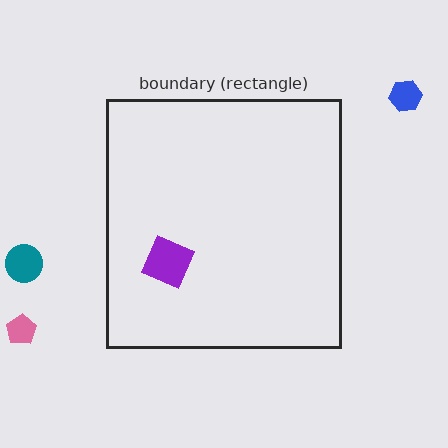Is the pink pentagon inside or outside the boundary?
Outside.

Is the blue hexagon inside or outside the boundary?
Outside.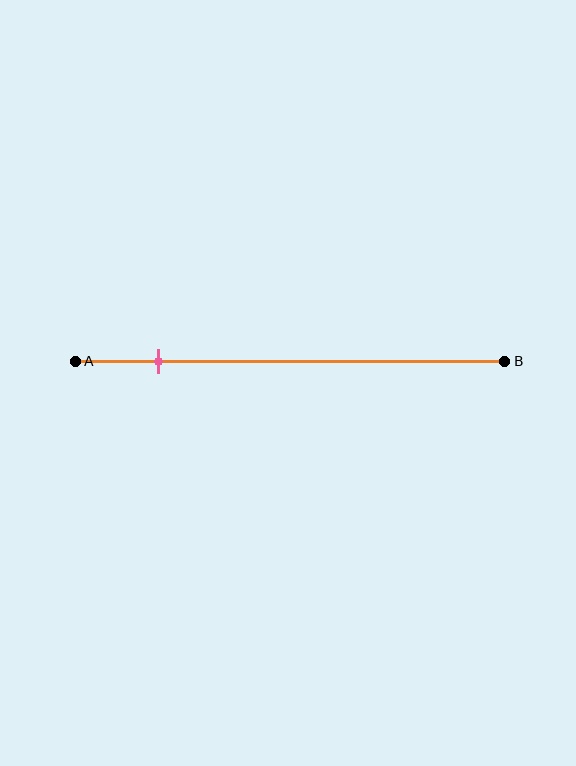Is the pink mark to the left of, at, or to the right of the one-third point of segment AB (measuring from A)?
The pink mark is to the left of the one-third point of segment AB.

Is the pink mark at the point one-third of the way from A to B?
No, the mark is at about 20% from A, not at the 33% one-third point.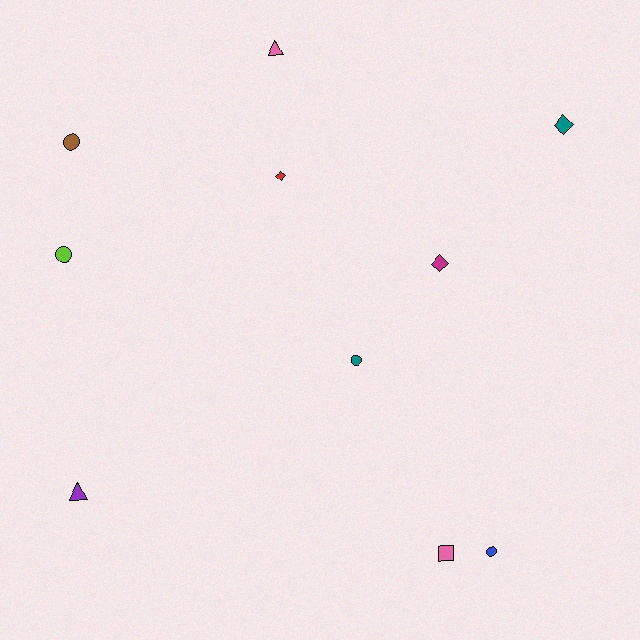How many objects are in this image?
There are 10 objects.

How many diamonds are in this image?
There are 3 diamonds.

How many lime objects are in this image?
There is 1 lime object.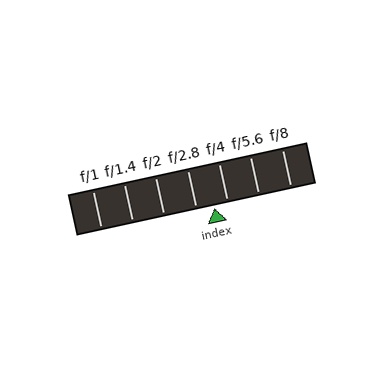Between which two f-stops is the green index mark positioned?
The index mark is between f/2.8 and f/4.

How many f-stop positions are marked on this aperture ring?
There are 7 f-stop positions marked.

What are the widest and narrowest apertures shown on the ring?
The widest aperture shown is f/1 and the narrowest is f/8.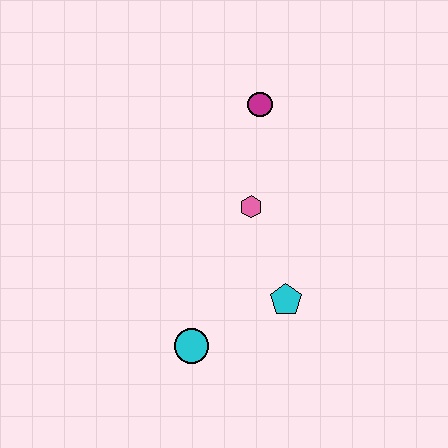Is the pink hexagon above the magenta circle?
No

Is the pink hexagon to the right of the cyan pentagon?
No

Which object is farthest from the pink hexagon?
The cyan circle is farthest from the pink hexagon.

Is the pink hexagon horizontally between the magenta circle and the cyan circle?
Yes